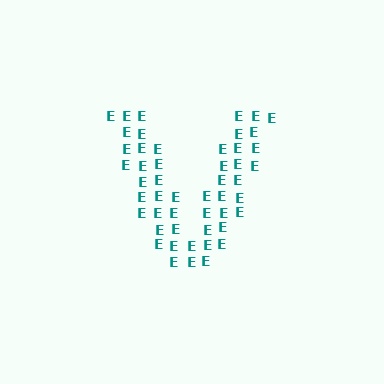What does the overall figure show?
The overall figure shows the letter V.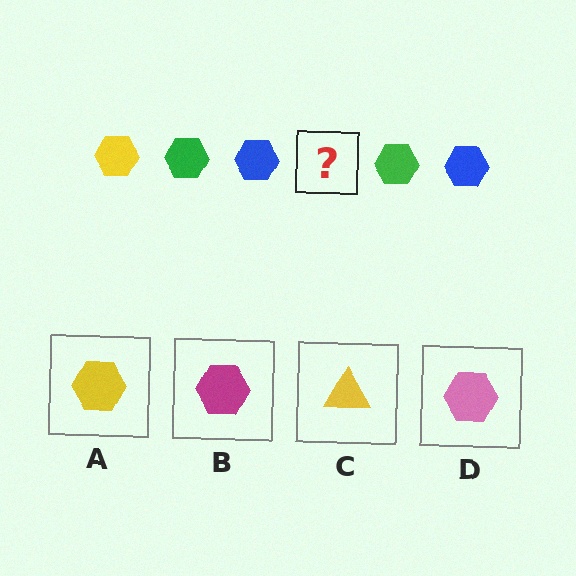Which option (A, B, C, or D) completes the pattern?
A.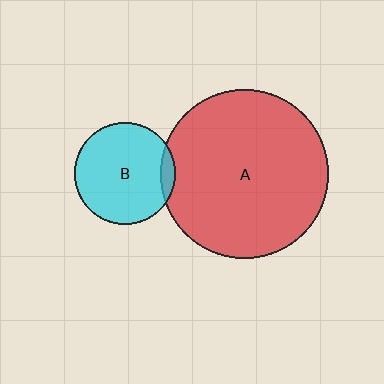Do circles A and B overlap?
Yes.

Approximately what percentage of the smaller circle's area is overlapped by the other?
Approximately 10%.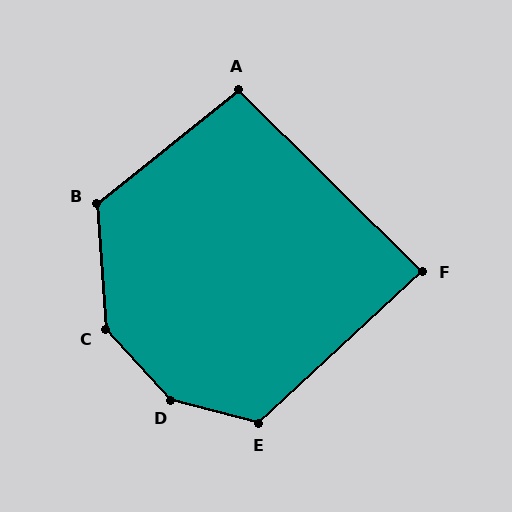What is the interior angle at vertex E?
Approximately 122 degrees (obtuse).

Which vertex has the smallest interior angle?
F, at approximately 87 degrees.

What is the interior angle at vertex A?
Approximately 97 degrees (obtuse).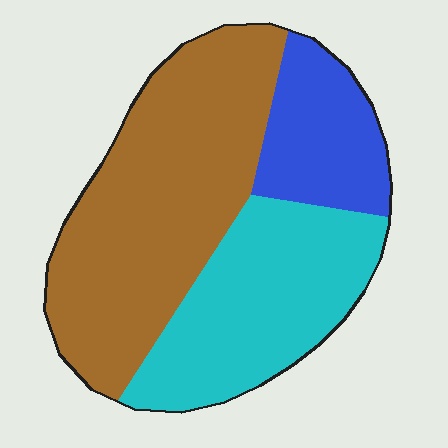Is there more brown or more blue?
Brown.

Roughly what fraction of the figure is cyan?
Cyan covers about 35% of the figure.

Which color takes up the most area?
Brown, at roughly 50%.